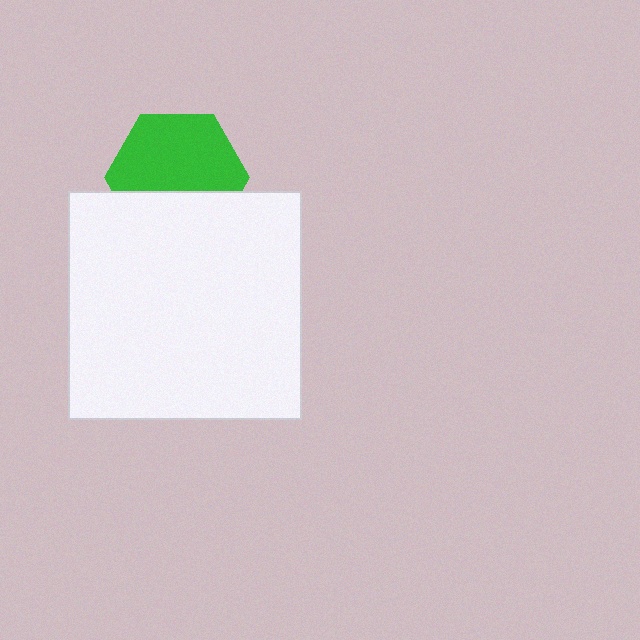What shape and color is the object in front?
The object in front is a white rectangle.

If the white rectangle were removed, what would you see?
You would see the complete green hexagon.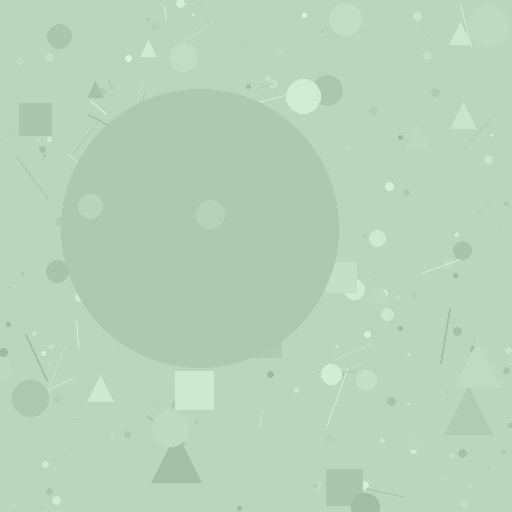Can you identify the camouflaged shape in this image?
The camouflaged shape is a circle.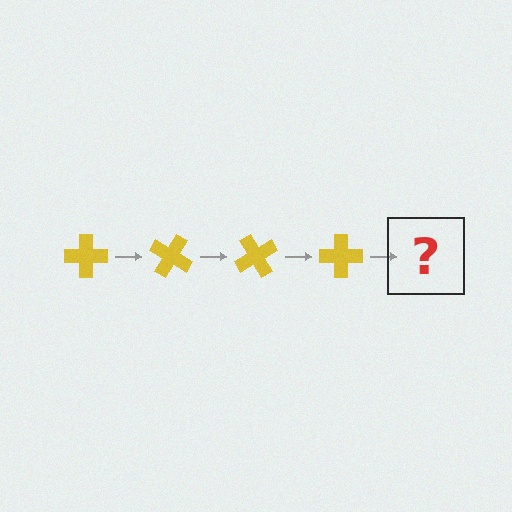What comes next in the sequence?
The next element should be a yellow cross rotated 120 degrees.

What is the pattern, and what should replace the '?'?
The pattern is that the cross rotates 30 degrees each step. The '?' should be a yellow cross rotated 120 degrees.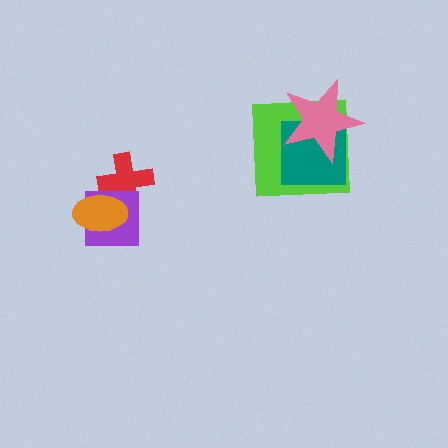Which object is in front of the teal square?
The pink star is in front of the teal square.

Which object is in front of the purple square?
The orange ellipse is in front of the purple square.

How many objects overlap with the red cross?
2 objects overlap with the red cross.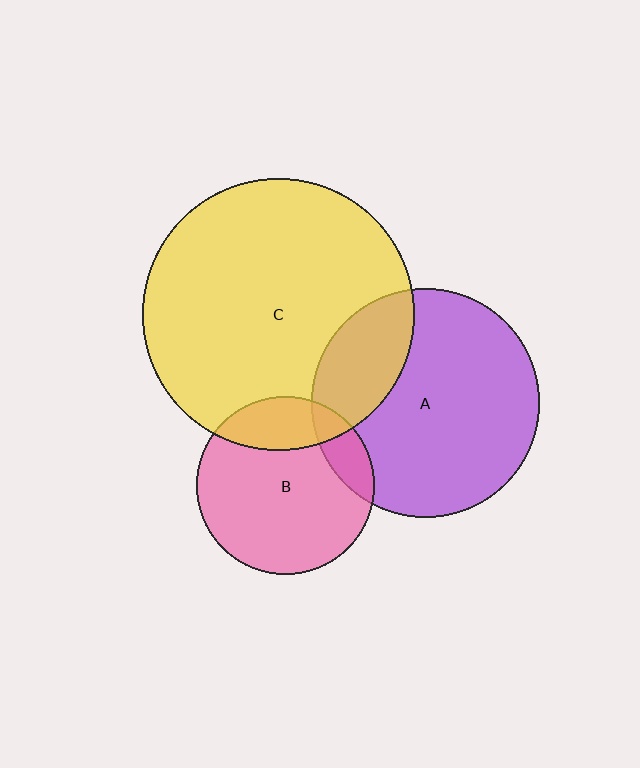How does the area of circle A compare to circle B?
Approximately 1.6 times.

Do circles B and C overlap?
Yes.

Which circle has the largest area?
Circle C (yellow).